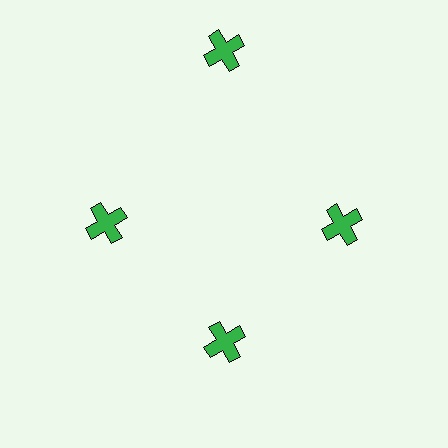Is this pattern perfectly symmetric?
No. The 4 green crosses are arranged in a ring, but one element near the 12 o'clock position is pushed outward from the center, breaking the 4-fold rotational symmetry.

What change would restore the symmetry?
The symmetry would be restored by moving it inward, back onto the ring so that all 4 crosses sit at equal angles and equal distance from the center.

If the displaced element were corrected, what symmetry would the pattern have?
It would have 4-fold rotational symmetry — the pattern would map onto itself every 90 degrees.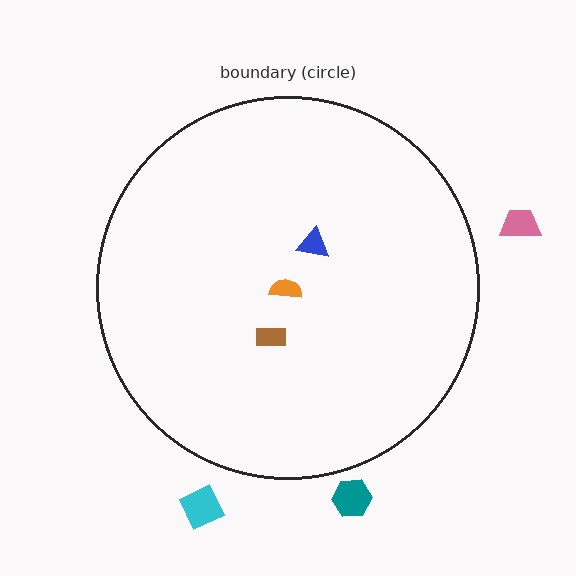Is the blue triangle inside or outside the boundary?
Inside.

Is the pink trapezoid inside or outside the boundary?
Outside.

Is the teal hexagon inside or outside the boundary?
Outside.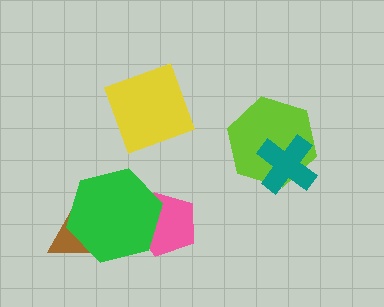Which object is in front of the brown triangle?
The green hexagon is in front of the brown triangle.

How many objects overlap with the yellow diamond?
0 objects overlap with the yellow diamond.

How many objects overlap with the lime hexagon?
1 object overlaps with the lime hexagon.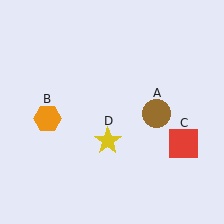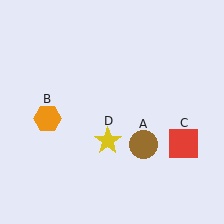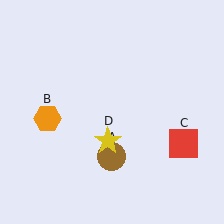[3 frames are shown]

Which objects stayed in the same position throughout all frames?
Orange hexagon (object B) and red square (object C) and yellow star (object D) remained stationary.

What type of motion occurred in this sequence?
The brown circle (object A) rotated clockwise around the center of the scene.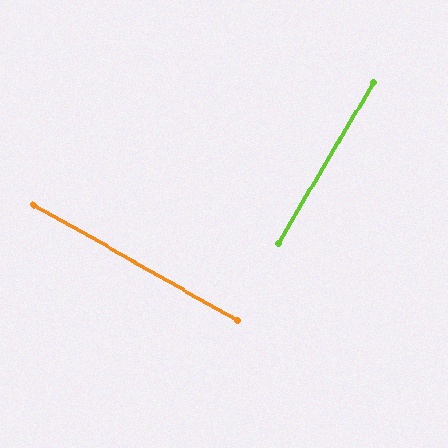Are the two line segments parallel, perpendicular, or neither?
Perpendicular — they meet at approximately 89°.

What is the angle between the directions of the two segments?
Approximately 89 degrees.